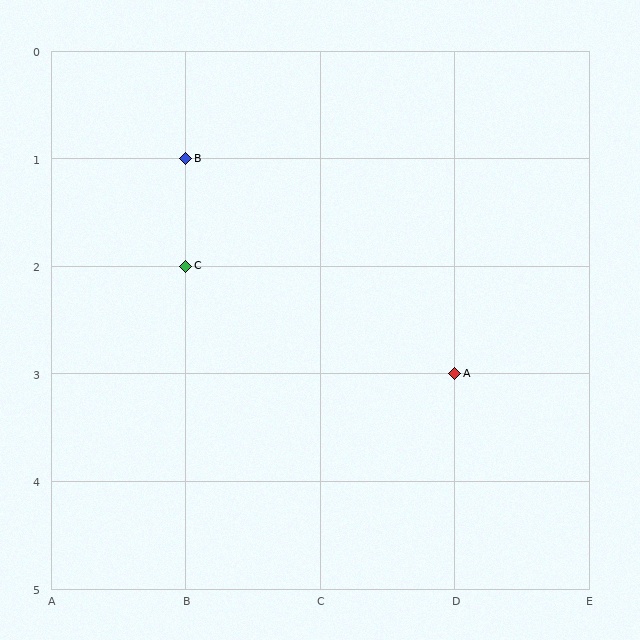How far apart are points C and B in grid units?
Points C and B are 1 row apart.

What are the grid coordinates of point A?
Point A is at grid coordinates (D, 3).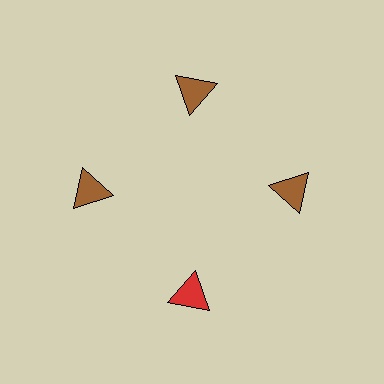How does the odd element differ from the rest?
It has a different color: red instead of brown.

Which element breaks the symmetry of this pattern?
The red triangle at roughly the 6 o'clock position breaks the symmetry. All other shapes are brown triangles.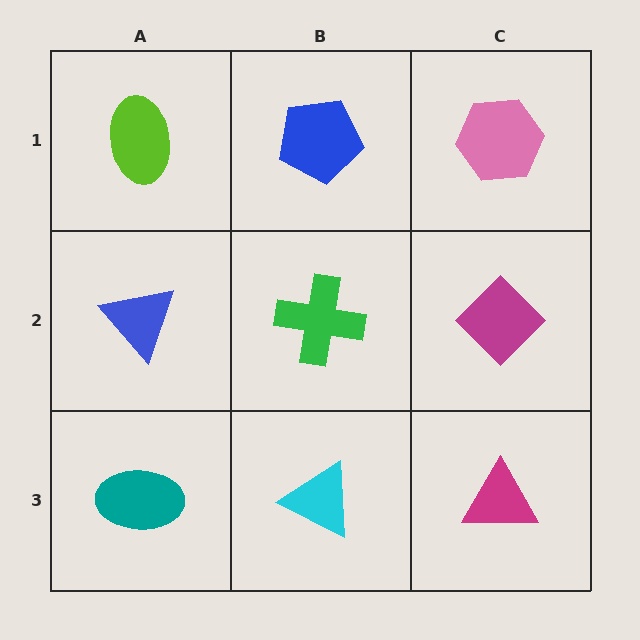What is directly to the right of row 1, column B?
A pink hexagon.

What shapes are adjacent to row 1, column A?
A blue triangle (row 2, column A), a blue pentagon (row 1, column B).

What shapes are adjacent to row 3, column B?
A green cross (row 2, column B), a teal ellipse (row 3, column A), a magenta triangle (row 3, column C).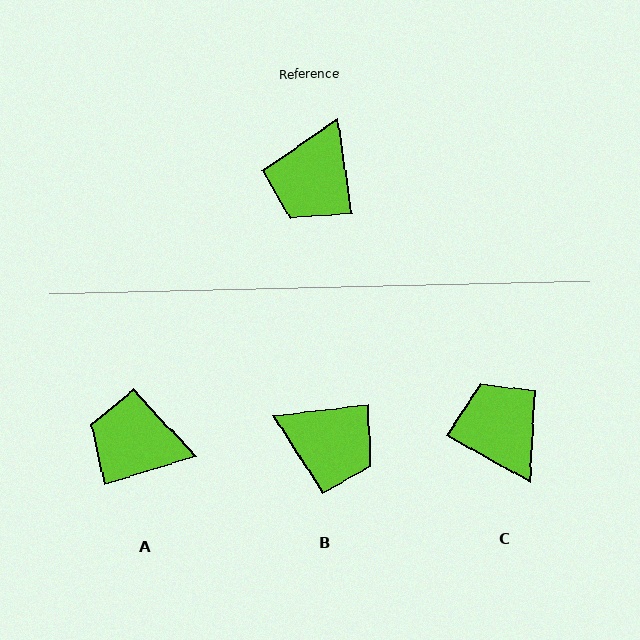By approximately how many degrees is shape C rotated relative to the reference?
Approximately 128 degrees clockwise.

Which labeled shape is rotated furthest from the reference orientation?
C, about 128 degrees away.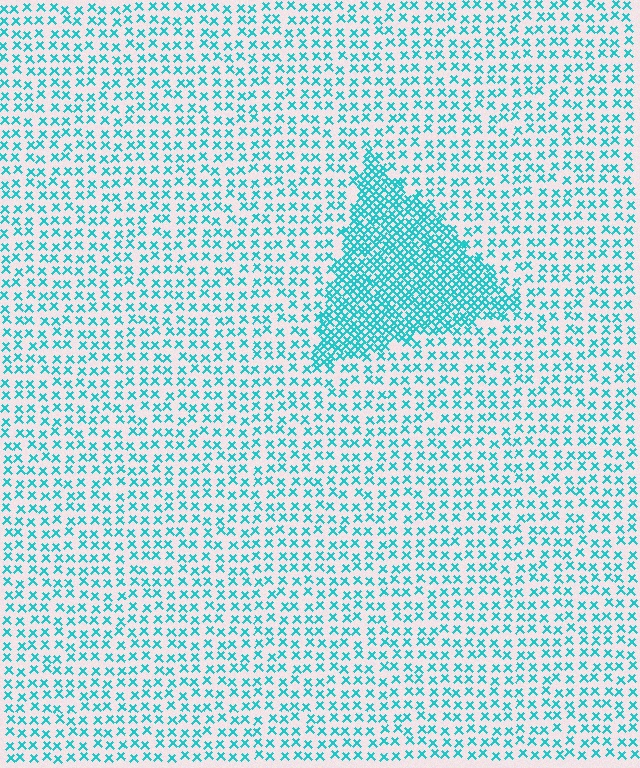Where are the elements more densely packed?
The elements are more densely packed inside the triangle boundary.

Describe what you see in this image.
The image contains small cyan elements arranged at two different densities. A triangle-shaped region is visible where the elements are more densely packed than the surrounding area.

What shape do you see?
I see a triangle.